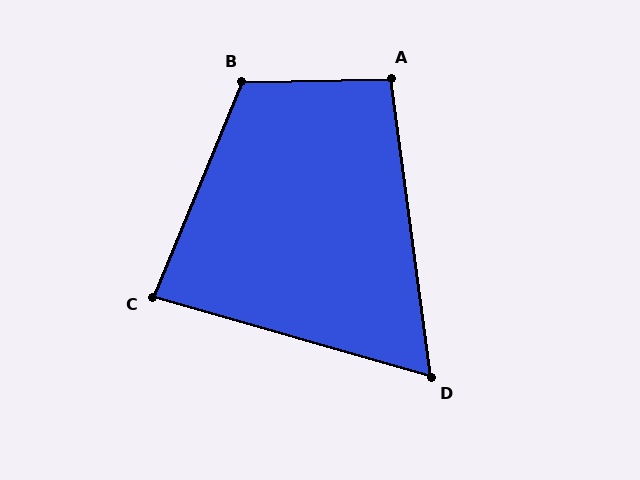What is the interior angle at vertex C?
Approximately 84 degrees (acute).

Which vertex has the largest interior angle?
B, at approximately 114 degrees.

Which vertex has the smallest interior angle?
D, at approximately 66 degrees.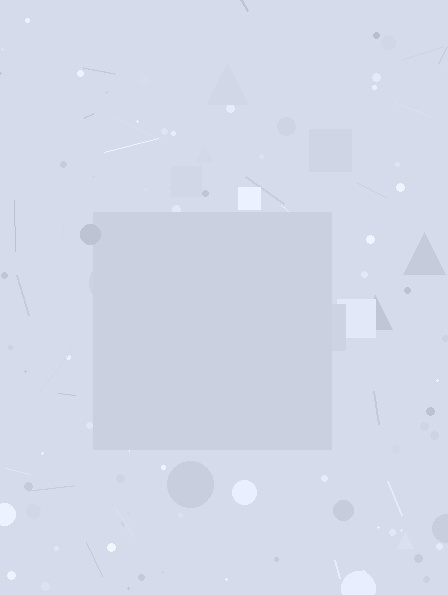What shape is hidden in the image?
A square is hidden in the image.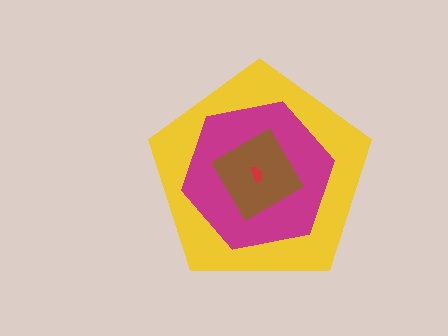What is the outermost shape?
The yellow pentagon.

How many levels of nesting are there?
4.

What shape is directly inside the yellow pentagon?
The magenta hexagon.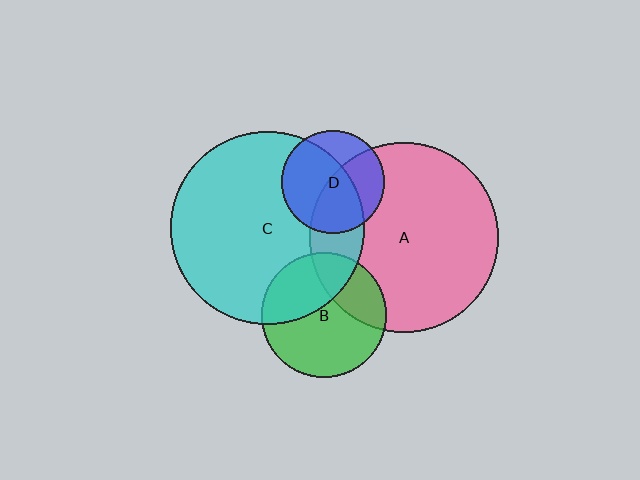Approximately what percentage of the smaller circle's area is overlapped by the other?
Approximately 20%.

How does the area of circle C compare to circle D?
Approximately 3.5 times.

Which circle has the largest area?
Circle C (cyan).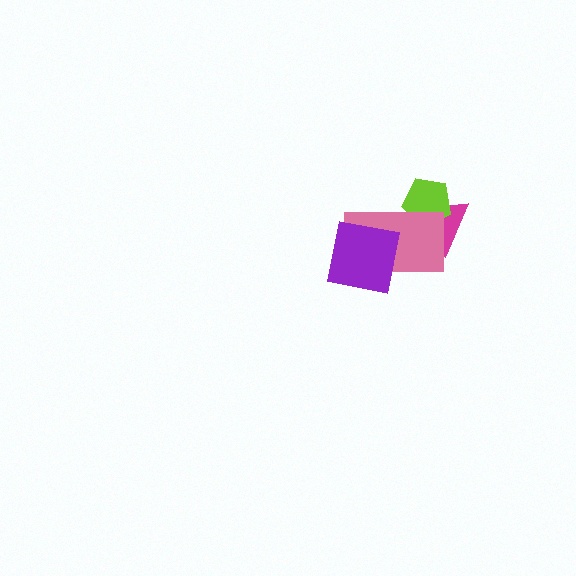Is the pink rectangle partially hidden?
Yes, it is partially covered by another shape.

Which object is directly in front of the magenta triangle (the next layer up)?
The lime pentagon is directly in front of the magenta triangle.